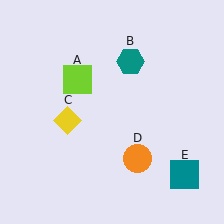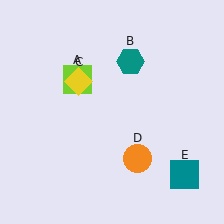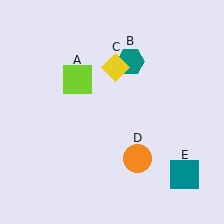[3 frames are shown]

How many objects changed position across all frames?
1 object changed position: yellow diamond (object C).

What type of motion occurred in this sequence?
The yellow diamond (object C) rotated clockwise around the center of the scene.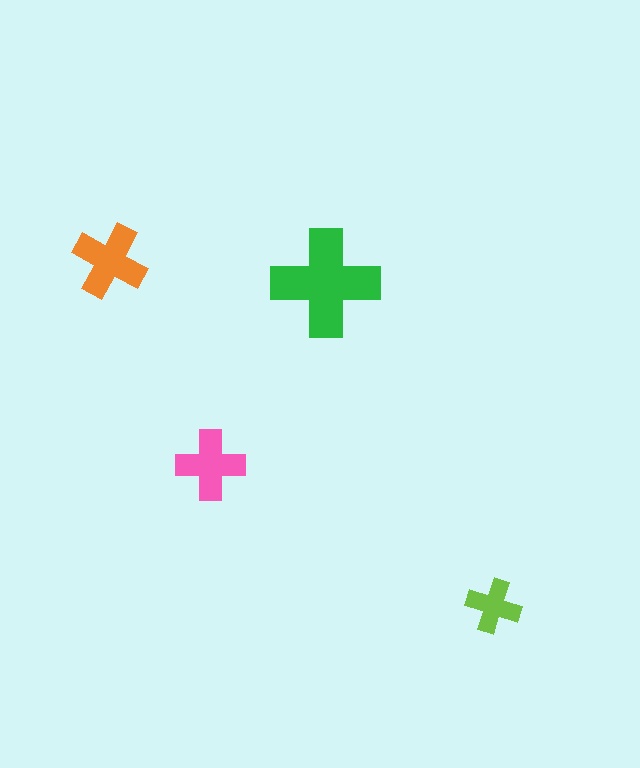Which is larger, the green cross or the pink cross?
The green one.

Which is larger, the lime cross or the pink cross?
The pink one.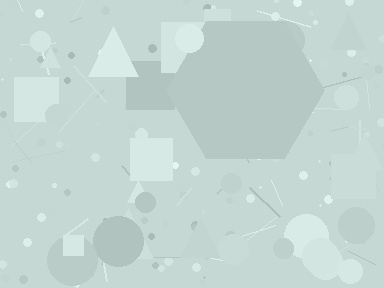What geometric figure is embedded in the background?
A hexagon is embedded in the background.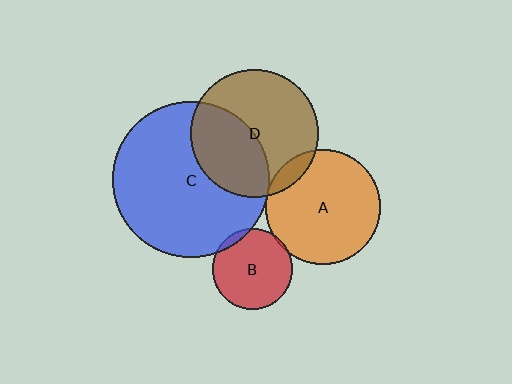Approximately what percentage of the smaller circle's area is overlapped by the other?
Approximately 5%.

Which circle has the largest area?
Circle C (blue).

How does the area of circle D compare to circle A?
Approximately 1.2 times.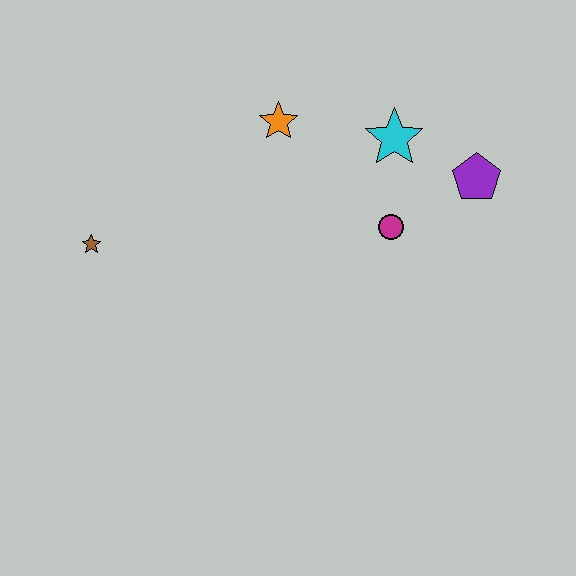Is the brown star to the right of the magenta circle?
No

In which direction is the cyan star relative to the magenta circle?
The cyan star is above the magenta circle.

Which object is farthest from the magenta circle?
The brown star is farthest from the magenta circle.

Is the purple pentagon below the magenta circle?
No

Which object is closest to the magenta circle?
The cyan star is closest to the magenta circle.